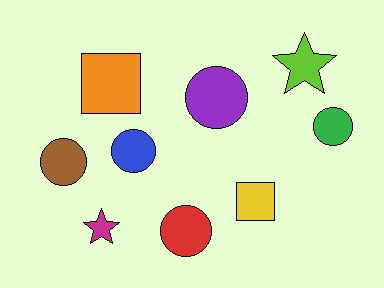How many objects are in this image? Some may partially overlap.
There are 9 objects.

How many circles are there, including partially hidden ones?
There are 5 circles.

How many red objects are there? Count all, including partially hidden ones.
There is 1 red object.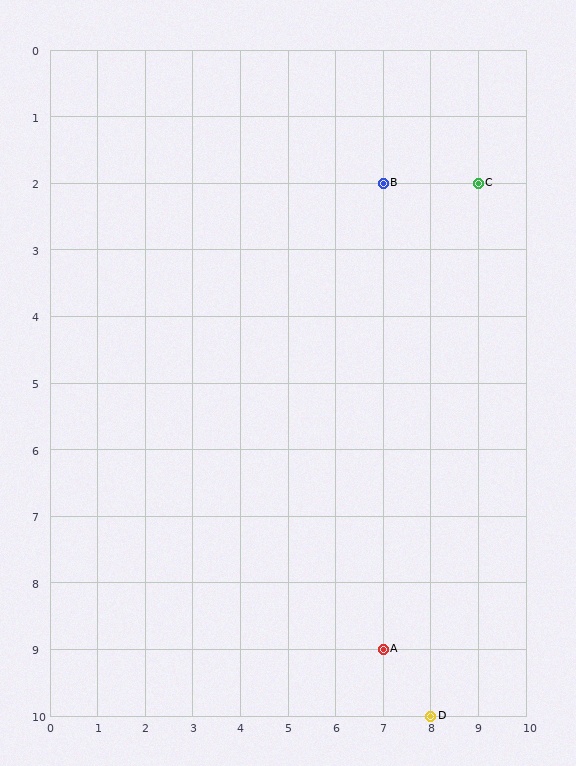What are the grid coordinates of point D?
Point D is at grid coordinates (8, 10).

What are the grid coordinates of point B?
Point B is at grid coordinates (7, 2).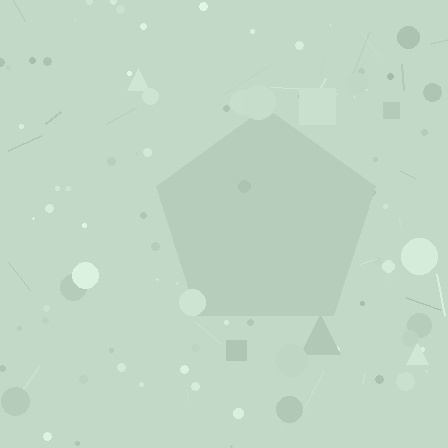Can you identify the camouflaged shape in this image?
The camouflaged shape is a pentagon.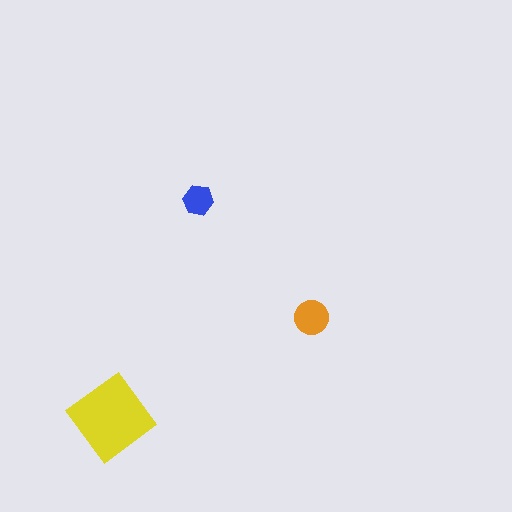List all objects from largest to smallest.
The yellow diamond, the orange circle, the blue hexagon.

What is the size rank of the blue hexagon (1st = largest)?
3rd.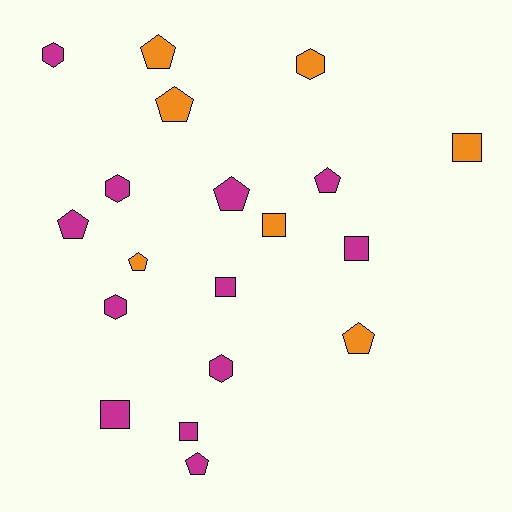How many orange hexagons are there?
There is 1 orange hexagon.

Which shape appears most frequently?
Pentagon, with 8 objects.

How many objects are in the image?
There are 19 objects.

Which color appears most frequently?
Magenta, with 12 objects.